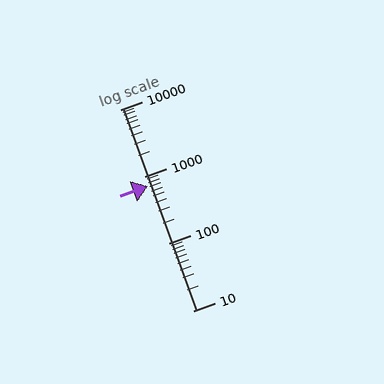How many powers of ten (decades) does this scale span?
The scale spans 3 decades, from 10 to 10000.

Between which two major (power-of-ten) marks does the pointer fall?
The pointer is between 100 and 1000.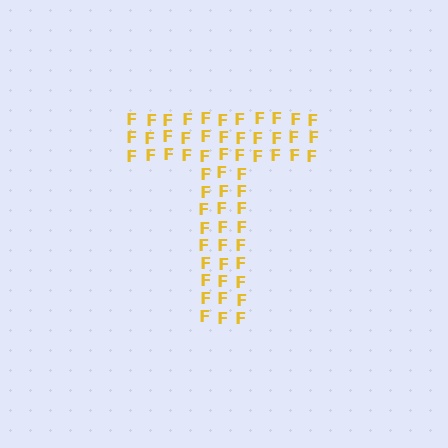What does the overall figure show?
The overall figure shows the letter T.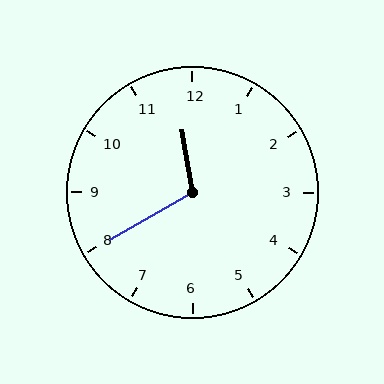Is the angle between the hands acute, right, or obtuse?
It is obtuse.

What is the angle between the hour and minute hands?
Approximately 110 degrees.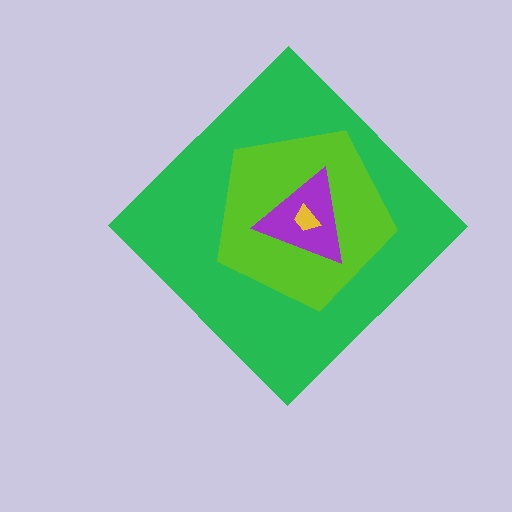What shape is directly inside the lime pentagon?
The purple triangle.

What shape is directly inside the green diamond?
The lime pentagon.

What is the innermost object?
The yellow trapezoid.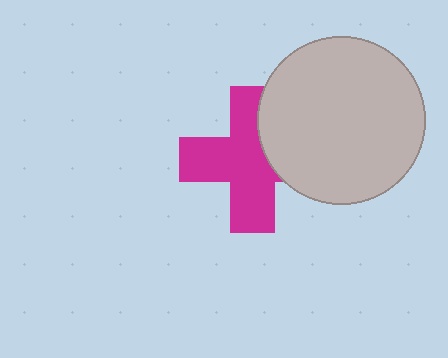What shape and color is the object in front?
The object in front is a light gray circle.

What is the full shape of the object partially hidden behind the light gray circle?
The partially hidden object is a magenta cross.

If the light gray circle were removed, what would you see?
You would see the complete magenta cross.